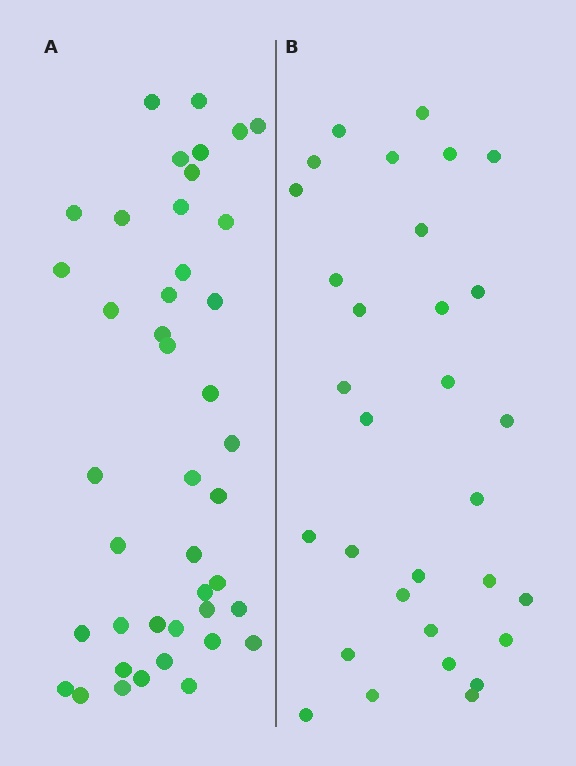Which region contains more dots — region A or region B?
Region A (the left region) has more dots.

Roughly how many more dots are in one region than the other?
Region A has roughly 12 or so more dots than region B.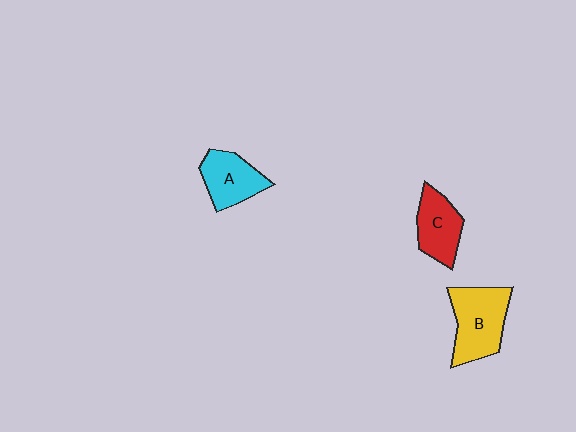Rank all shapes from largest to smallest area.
From largest to smallest: B (yellow), A (cyan), C (red).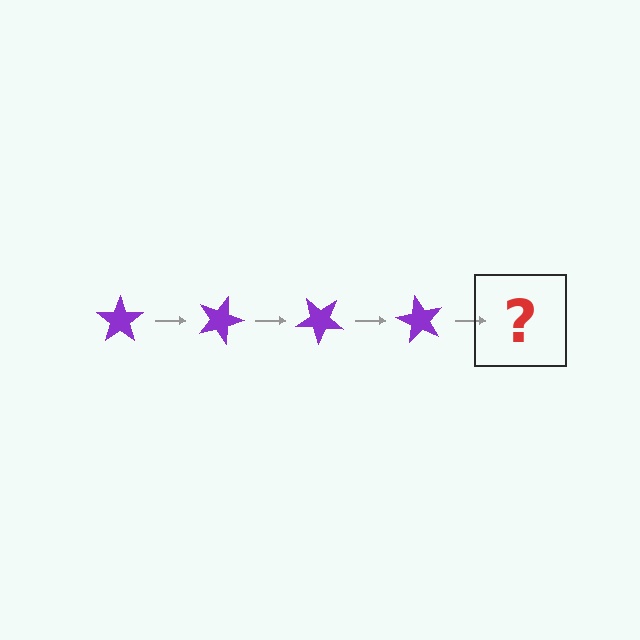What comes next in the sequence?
The next element should be a purple star rotated 80 degrees.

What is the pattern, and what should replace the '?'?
The pattern is that the star rotates 20 degrees each step. The '?' should be a purple star rotated 80 degrees.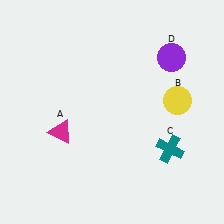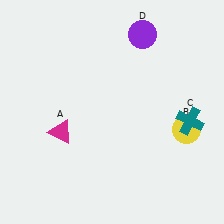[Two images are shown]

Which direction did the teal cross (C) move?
The teal cross (C) moved up.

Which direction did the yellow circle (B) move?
The yellow circle (B) moved down.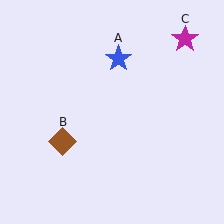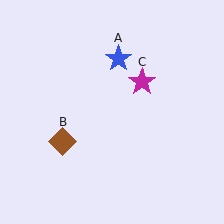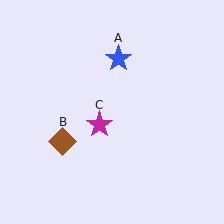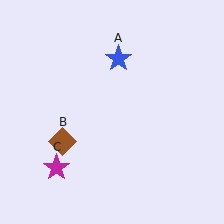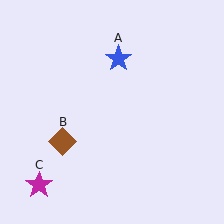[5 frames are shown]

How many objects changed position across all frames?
1 object changed position: magenta star (object C).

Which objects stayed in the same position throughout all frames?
Blue star (object A) and brown diamond (object B) remained stationary.